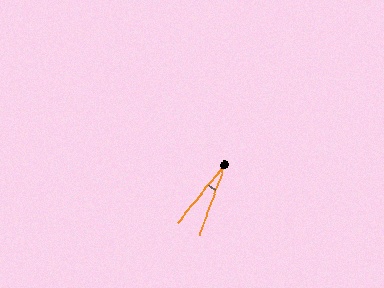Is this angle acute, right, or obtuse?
It is acute.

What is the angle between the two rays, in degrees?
Approximately 19 degrees.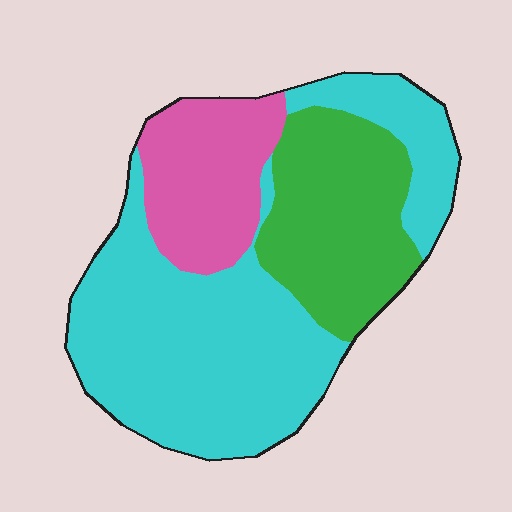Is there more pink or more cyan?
Cyan.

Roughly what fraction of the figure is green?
Green takes up about one quarter (1/4) of the figure.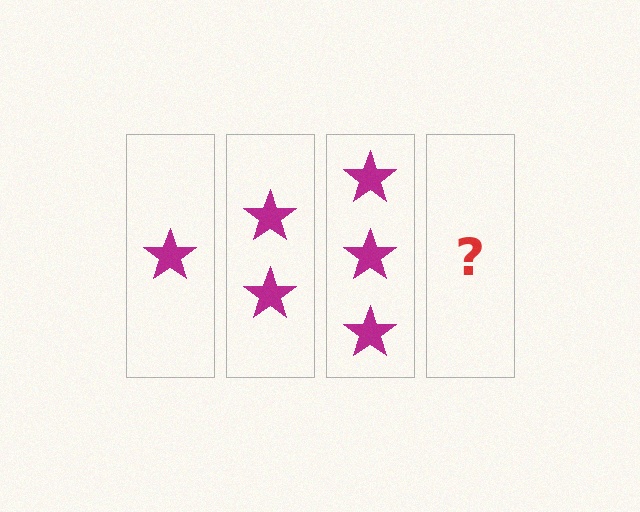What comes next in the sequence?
The next element should be 4 stars.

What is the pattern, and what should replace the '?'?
The pattern is that each step adds one more star. The '?' should be 4 stars.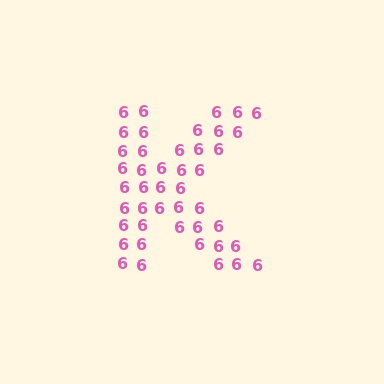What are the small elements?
The small elements are digit 6's.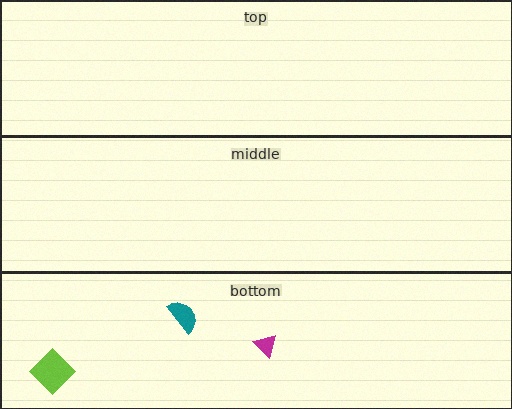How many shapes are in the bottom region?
3.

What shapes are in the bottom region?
The magenta triangle, the teal semicircle, the lime diamond.